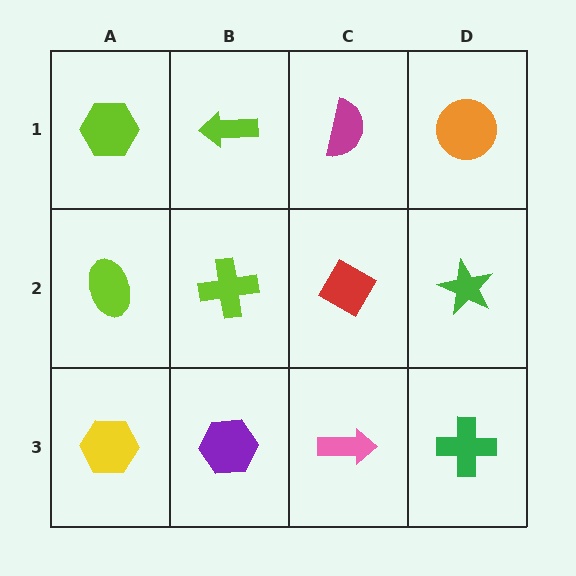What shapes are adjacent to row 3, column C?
A red diamond (row 2, column C), a purple hexagon (row 3, column B), a green cross (row 3, column D).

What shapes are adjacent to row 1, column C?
A red diamond (row 2, column C), a lime arrow (row 1, column B), an orange circle (row 1, column D).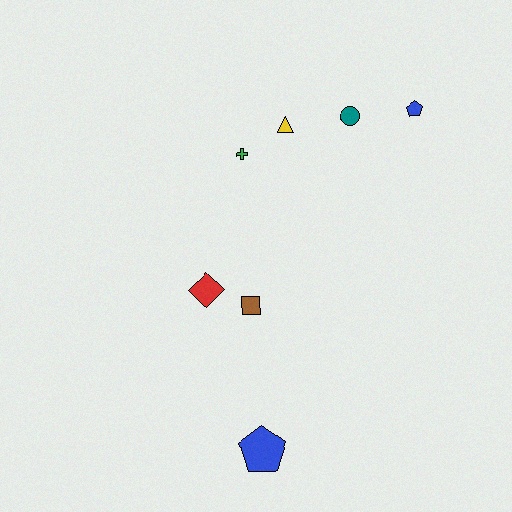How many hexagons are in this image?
There are no hexagons.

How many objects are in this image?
There are 7 objects.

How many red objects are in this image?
There is 1 red object.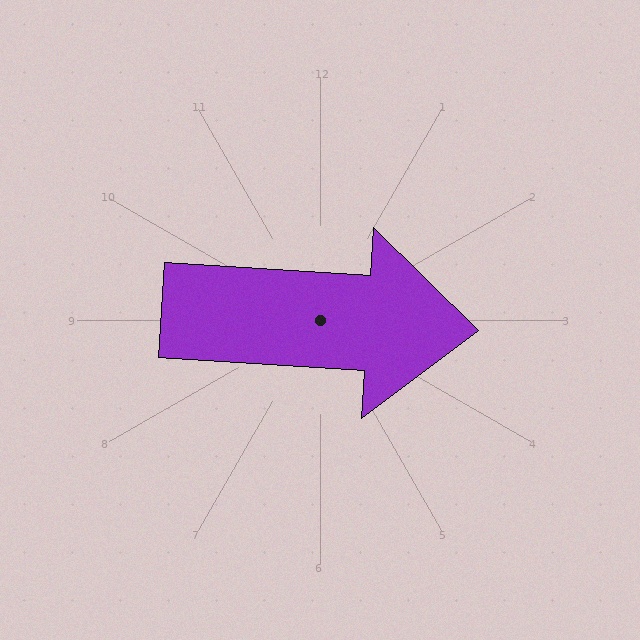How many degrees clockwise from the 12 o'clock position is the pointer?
Approximately 94 degrees.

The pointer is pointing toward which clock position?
Roughly 3 o'clock.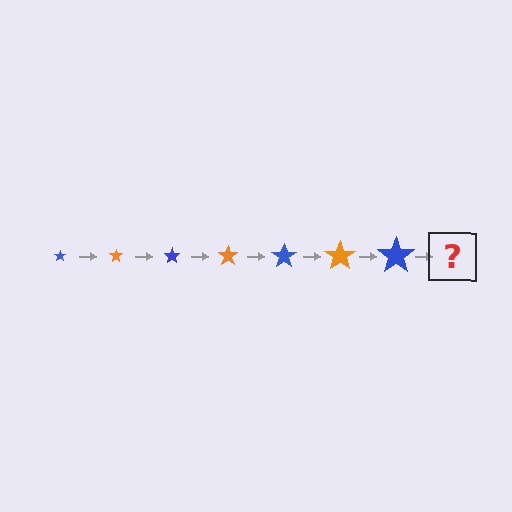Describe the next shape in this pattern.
It should be an orange star, larger than the previous one.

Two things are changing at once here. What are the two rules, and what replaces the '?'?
The two rules are that the star grows larger each step and the color cycles through blue and orange. The '?' should be an orange star, larger than the previous one.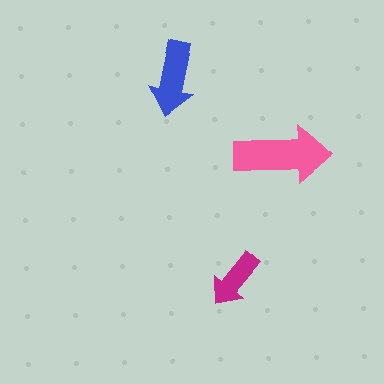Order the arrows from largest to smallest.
the pink one, the blue one, the magenta one.